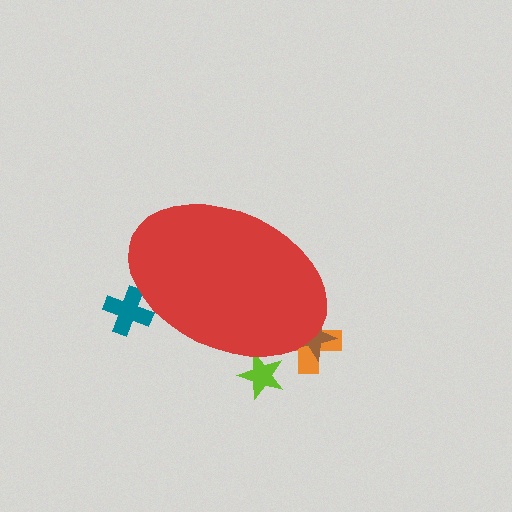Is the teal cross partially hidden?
Yes, the teal cross is partially hidden behind the red ellipse.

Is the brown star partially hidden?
Yes, the brown star is partially hidden behind the red ellipse.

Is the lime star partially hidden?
Yes, the lime star is partially hidden behind the red ellipse.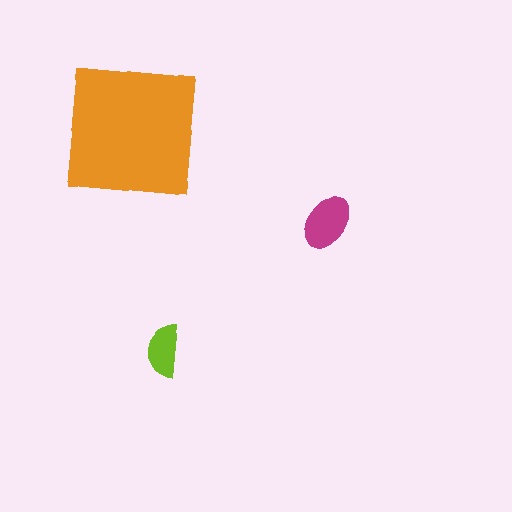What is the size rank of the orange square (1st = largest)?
1st.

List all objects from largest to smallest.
The orange square, the magenta ellipse, the lime semicircle.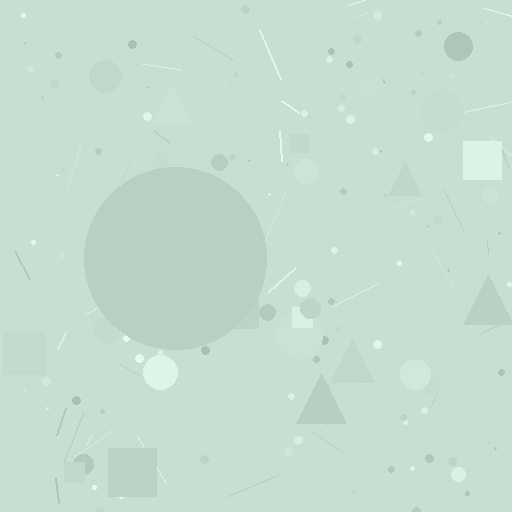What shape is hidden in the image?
A circle is hidden in the image.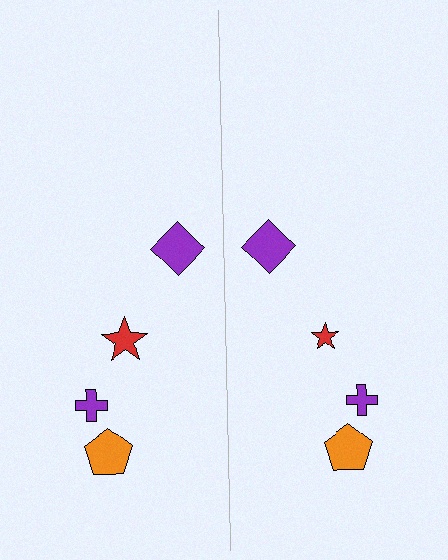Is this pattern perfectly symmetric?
No, the pattern is not perfectly symmetric. The red star on the right side has a different size than its mirror counterpart.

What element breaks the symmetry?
The red star on the right side has a different size than its mirror counterpart.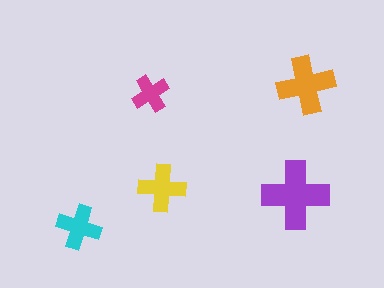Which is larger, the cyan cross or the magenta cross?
The cyan one.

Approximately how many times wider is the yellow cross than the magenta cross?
About 1.5 times wider.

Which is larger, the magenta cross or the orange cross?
The orange one.